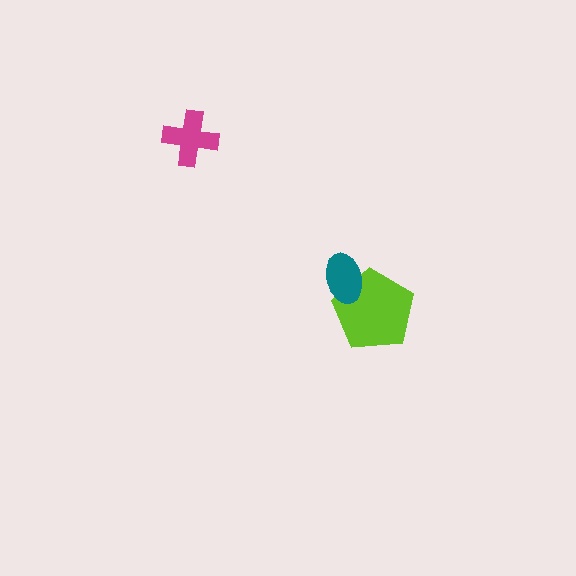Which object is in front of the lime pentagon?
The teal ellipse is in front of the lime pentagon.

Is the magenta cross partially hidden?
No, no other shape covers it.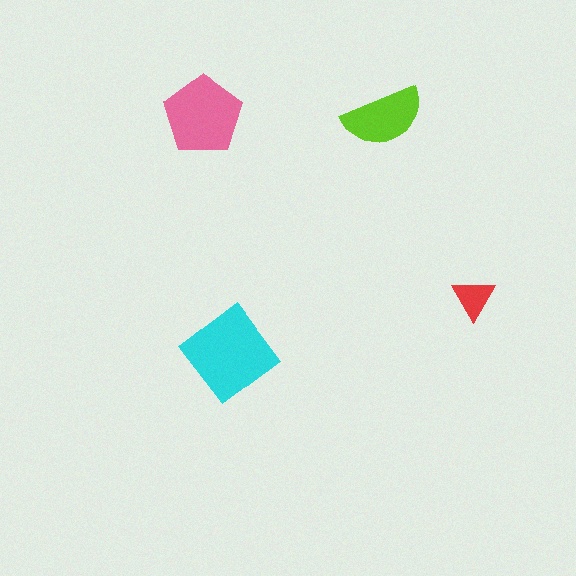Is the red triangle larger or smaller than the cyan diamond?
Smaller.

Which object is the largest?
The cyan diamond.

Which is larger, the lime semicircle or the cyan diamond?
The cyan diamond.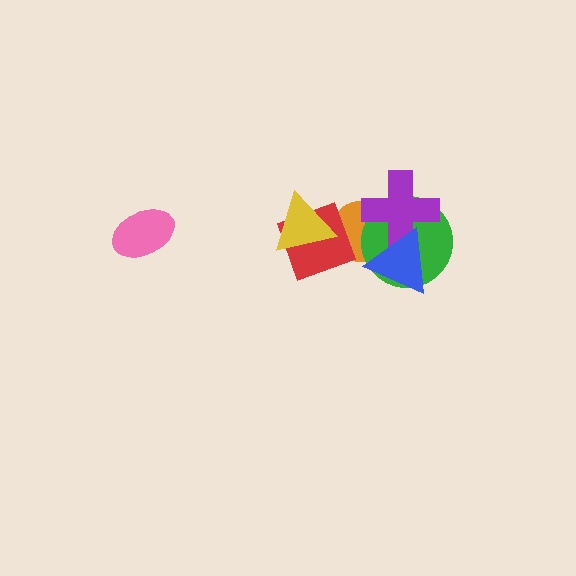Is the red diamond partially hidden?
Yes, it is partially covered by another shape.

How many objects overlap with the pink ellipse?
0 objects overlap with the pink ellipse.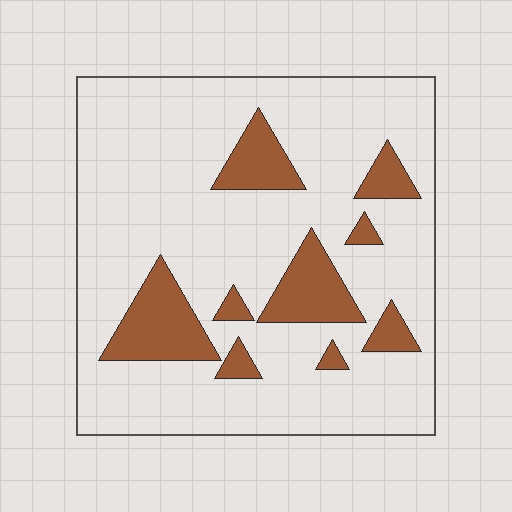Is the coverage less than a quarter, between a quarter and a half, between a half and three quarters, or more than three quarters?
Less than a quarter.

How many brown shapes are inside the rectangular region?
9.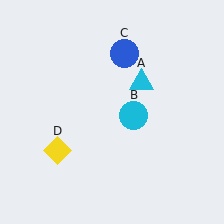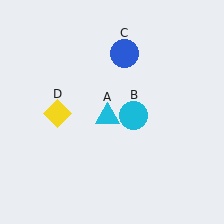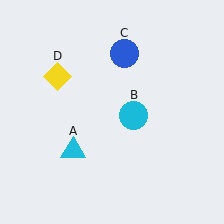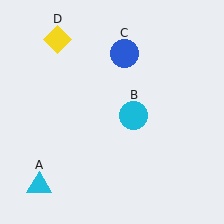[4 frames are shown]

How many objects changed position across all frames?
2 objects changed position: cyan triangle (object A), yellow diamond (object D).